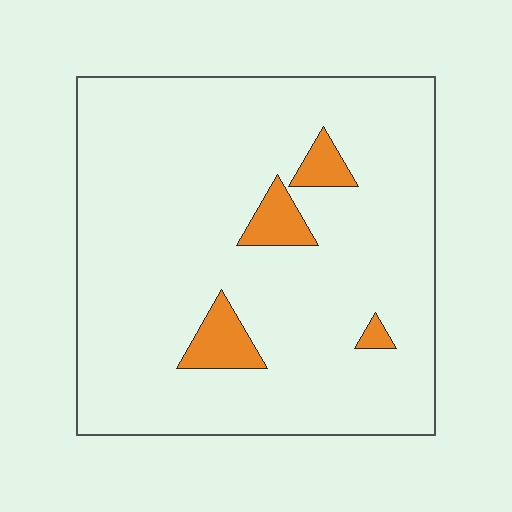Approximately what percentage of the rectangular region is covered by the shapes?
Approximately 10%.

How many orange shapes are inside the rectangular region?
4.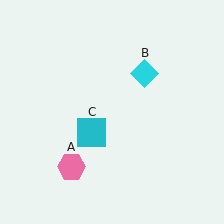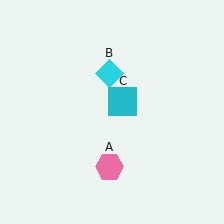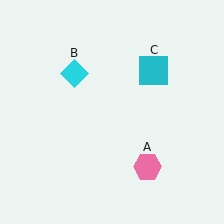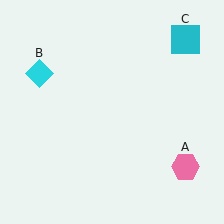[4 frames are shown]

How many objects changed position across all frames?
3 objects changed position: pink hexagon (object A), cyan diamond (object B), cyan square (object C).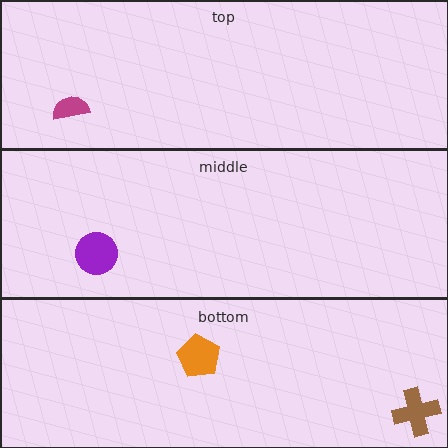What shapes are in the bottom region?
The orange pentagon, the brown cross.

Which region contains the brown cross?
The bottom region.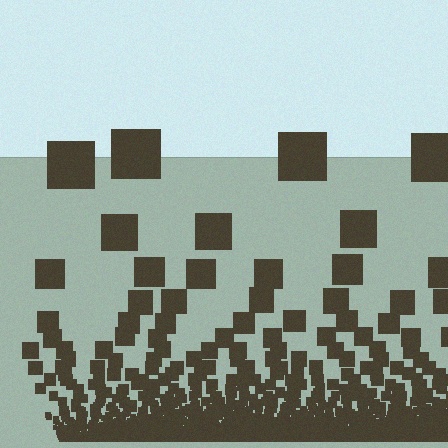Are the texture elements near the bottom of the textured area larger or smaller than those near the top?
Smaller. The gradient is inverted — elements near the bottom are smaller and denser.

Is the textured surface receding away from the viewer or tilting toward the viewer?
The surface appears to tilt toward the viewer. Texture elements get larger and sparser toward the top.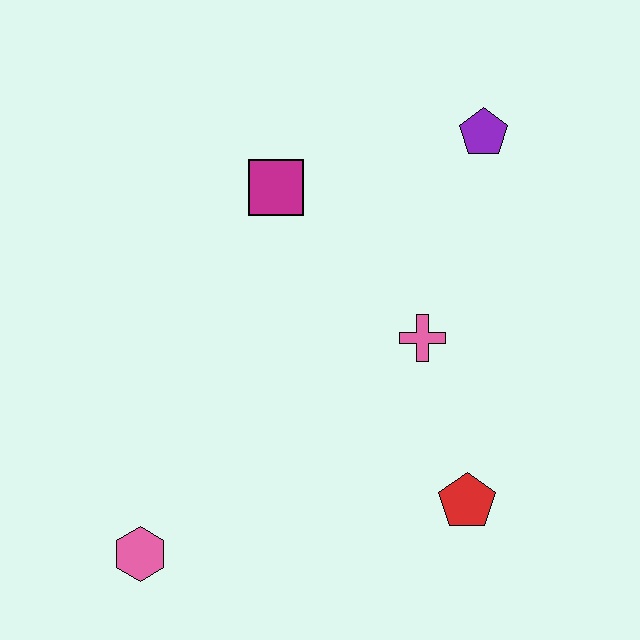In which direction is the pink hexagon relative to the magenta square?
The pink hexagon is below the magenta square.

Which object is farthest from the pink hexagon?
The purple pentagon is farthest from the pink hexagon.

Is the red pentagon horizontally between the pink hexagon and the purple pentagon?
Yes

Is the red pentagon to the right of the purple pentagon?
No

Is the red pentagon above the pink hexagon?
Yes